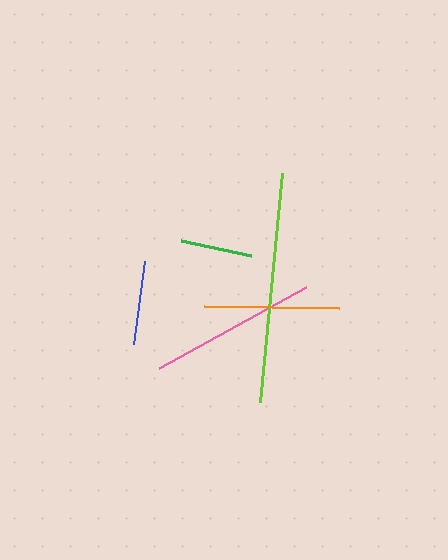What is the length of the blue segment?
The blue segment is approximately 84 pixels long.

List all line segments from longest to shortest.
From longest to shortest: lime, pink, orange, blue, green.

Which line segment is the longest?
The lime line is the longest at approximately 230 pixels.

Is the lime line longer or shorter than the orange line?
The lime line is longer than the orange line.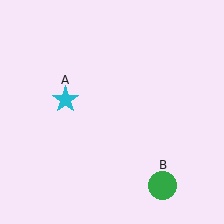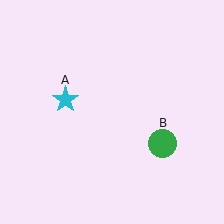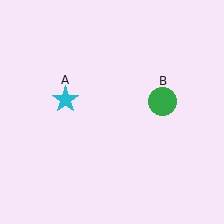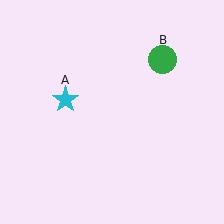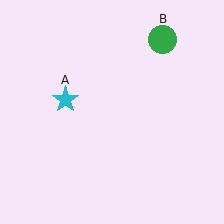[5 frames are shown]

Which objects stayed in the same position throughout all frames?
Cyan star (object A) remained stationary.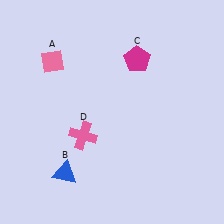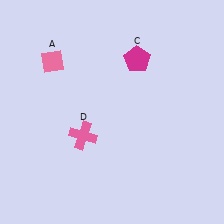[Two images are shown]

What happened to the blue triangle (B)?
The blue triangle (B) was removed in Image 2. It was in the bottom-left area of Image 1.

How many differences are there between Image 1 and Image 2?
There is 1 difference between the two images.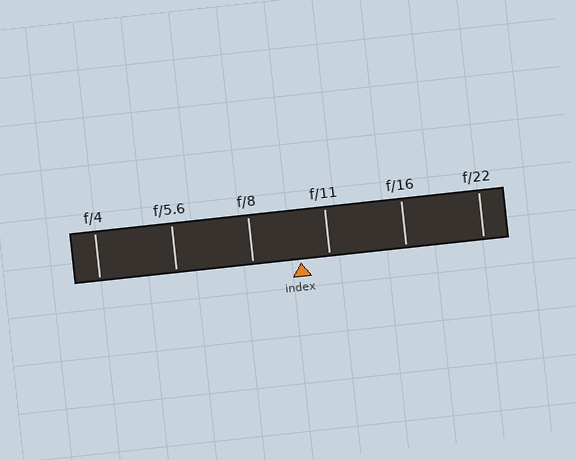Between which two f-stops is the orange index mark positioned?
The index mark is between f/8 and f/11.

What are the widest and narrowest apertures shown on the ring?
The widest aperture shown is f/4 and the narrowest is f/22.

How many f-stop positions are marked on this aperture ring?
There are 6 f-stop positions marked.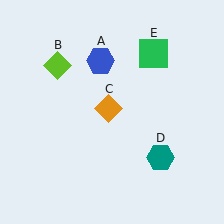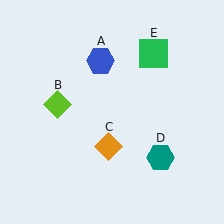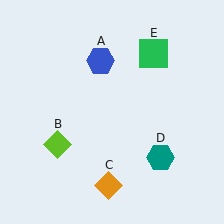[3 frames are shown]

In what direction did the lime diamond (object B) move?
The lime diamond (object B) moved down.